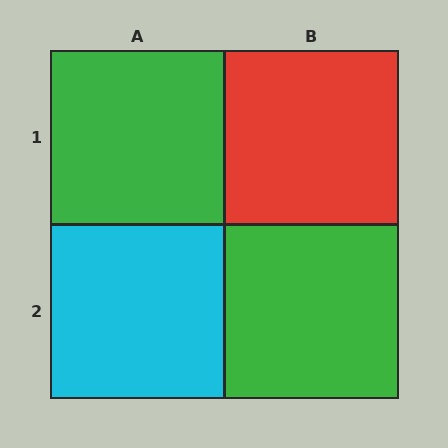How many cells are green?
2 cells are green.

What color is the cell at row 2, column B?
Green.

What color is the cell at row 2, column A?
Cyan.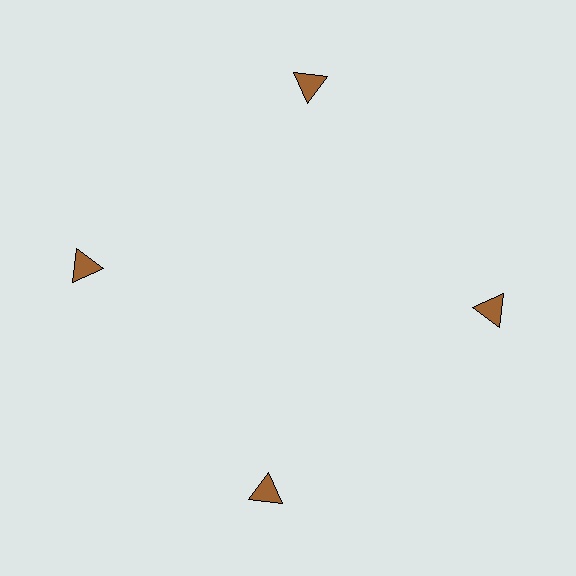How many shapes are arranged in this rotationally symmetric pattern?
There are 4 shapes, arranged in 4 groups of 1.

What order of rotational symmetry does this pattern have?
This pattern has 4-fold rotational symmetry.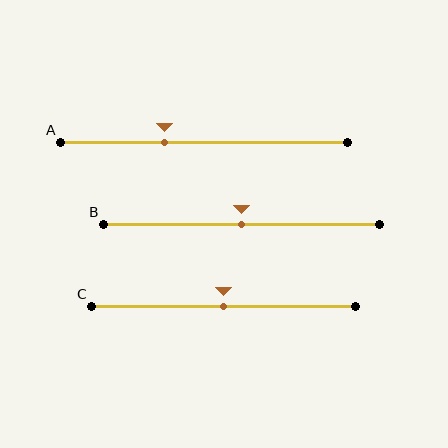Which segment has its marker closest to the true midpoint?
Segment B has its marker closest to the true midpoint.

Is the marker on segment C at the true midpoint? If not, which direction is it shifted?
Yes, the marker on segment C is at the true midpoint.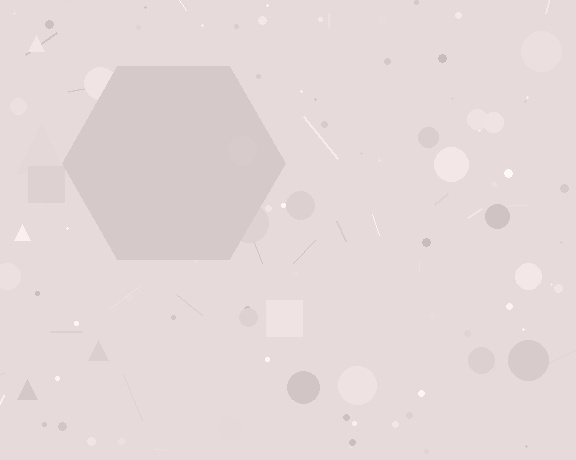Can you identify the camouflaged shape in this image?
The camouflaged shape is a hexagon.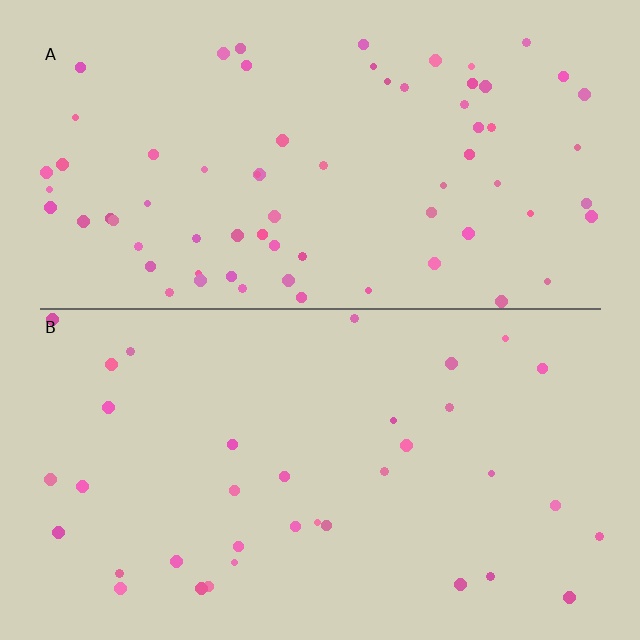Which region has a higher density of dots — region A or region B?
A (the top).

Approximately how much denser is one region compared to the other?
Approximately 2.0× — region A over region B.